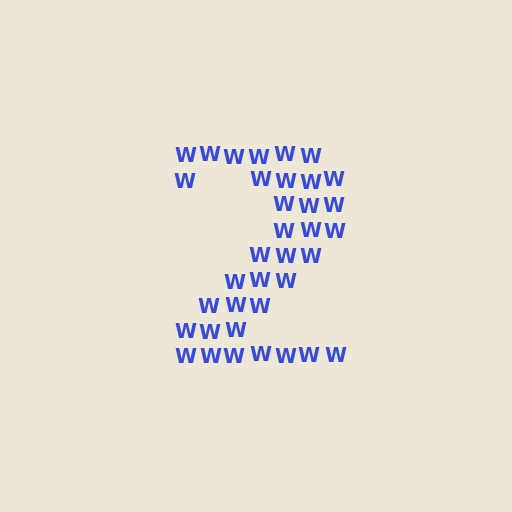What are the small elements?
The small elements are letter W's.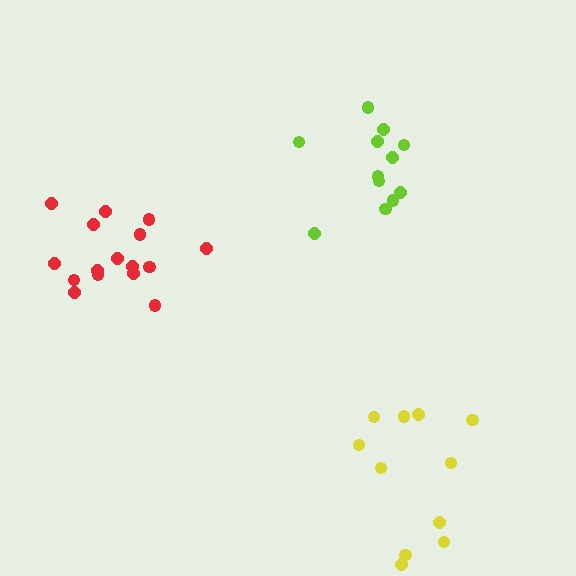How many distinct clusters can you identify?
There are 3 distinct clusters.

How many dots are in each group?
Group 1: 16 dots, Group 2: 12 dots, Group 3: 11 dots (39 total).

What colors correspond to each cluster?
The clusters are colored: red, lime, yellow.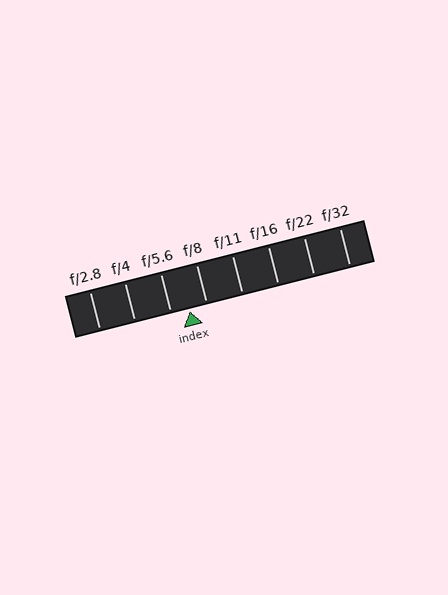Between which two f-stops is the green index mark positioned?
The index mark is between f/5.6 and f/8.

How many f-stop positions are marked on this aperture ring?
There are 8 f-stop positions marked.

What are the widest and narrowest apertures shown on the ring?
The widest aperture shown is f/2.8 and the narrowest is f/32.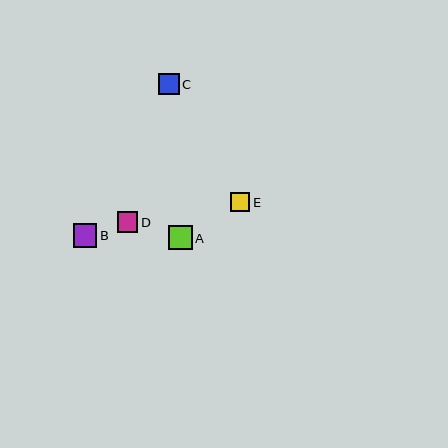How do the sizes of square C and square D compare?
Square C and square D are approximately the same size.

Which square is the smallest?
Square E is the smallest with a size of approximately 19 pixels.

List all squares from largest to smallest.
From largest to smallest: B, A, C, D, E.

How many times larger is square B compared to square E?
Square B is approximately 1.2 times the size of square E.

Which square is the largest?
Square B is the largest with a size of approximately 23 pixels.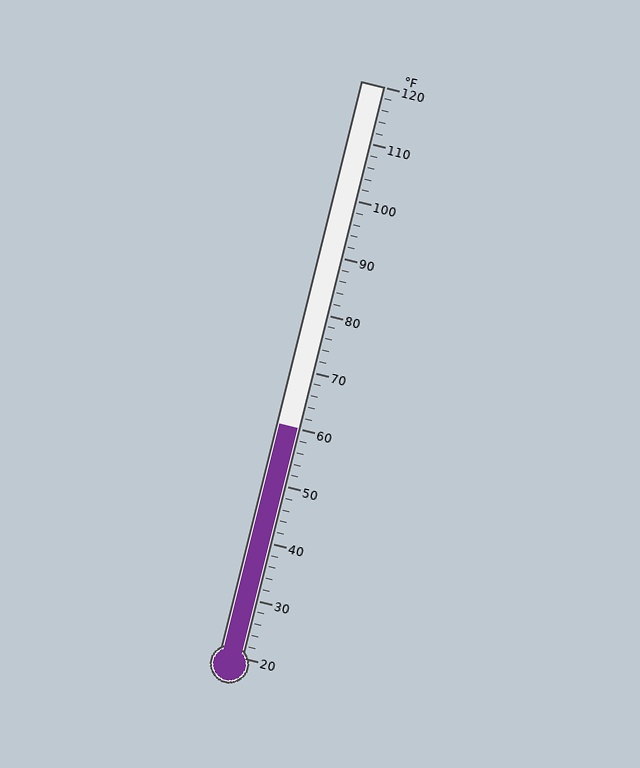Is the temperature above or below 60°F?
The temperature is at 60°F.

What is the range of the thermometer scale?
The thermometer scale ranges from 20°F to 120°F.